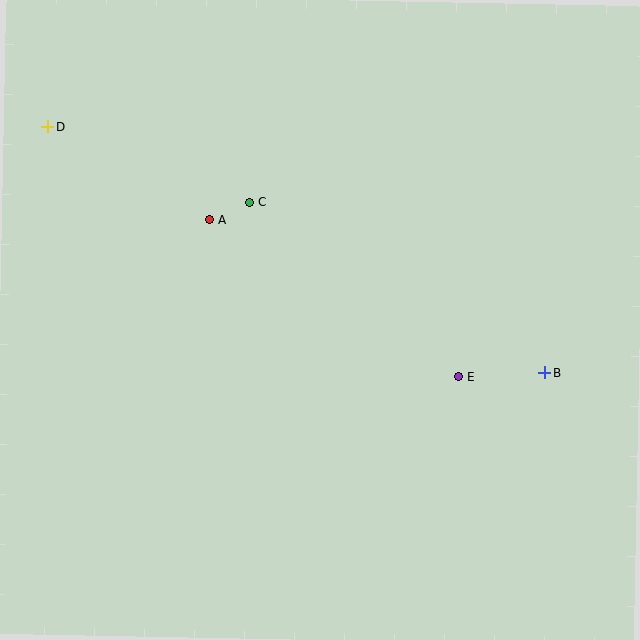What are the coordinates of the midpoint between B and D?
The midpoint between B and D is at (296, 250).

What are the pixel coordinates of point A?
Point A is at (210, 220).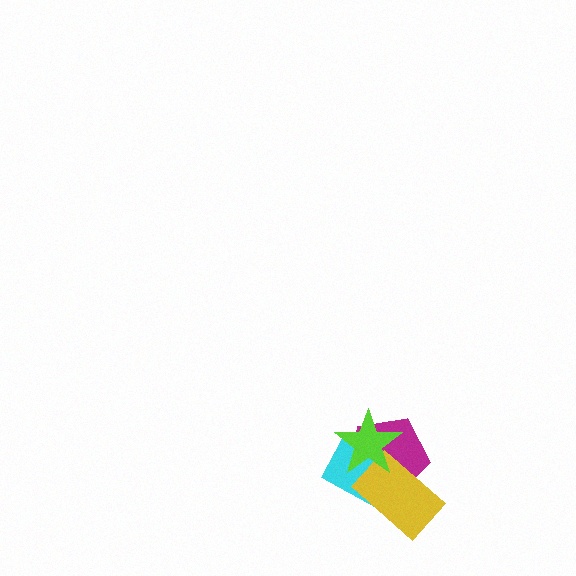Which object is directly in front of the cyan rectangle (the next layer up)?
The yellow rectangle is directly in front of the cyan rectangle.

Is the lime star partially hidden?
No, no other shape covers it.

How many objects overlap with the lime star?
3 objects overlap with the lime star.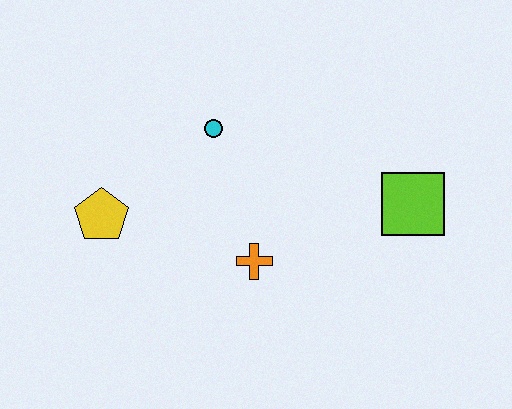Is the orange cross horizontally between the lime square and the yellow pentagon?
Yes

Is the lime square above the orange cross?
Yes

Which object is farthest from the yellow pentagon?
The lime square is farthest from the yellow pentagon.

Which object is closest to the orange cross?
The cyan circle is closest to the orange cross.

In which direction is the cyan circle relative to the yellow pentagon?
The cyan circle is to the right of the yellow pentagon.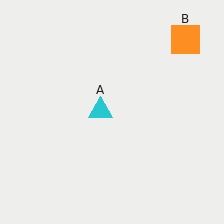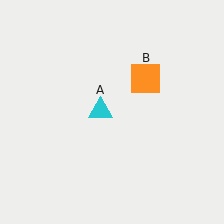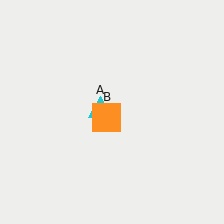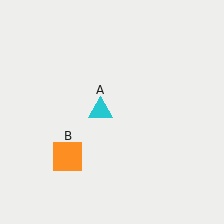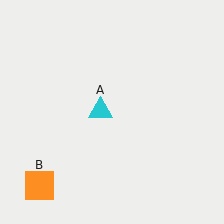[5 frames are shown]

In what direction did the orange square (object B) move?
The orange square (object B) moved down and to the left.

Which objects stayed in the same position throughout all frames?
Cyan triangle (object A) remained stationary.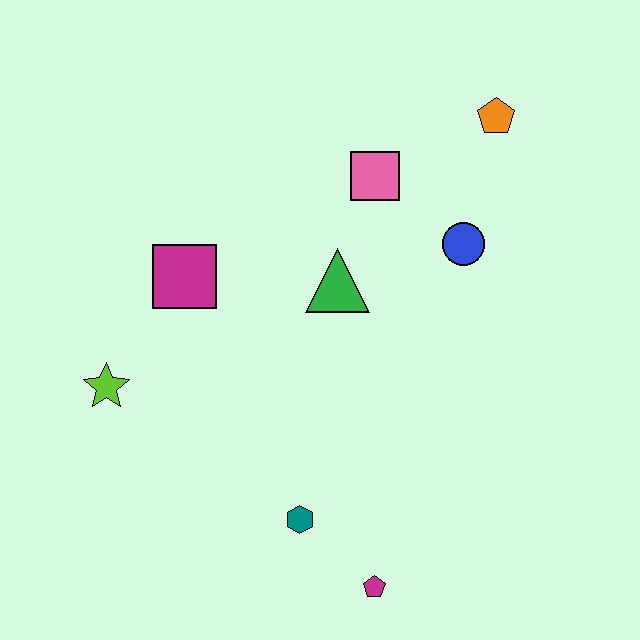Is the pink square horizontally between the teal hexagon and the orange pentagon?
Yes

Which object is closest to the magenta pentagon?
The teal hexagon is closest to the magenta pentagon.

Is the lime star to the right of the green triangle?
No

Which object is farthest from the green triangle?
The magenta pentagon is farthest from the green triangle.